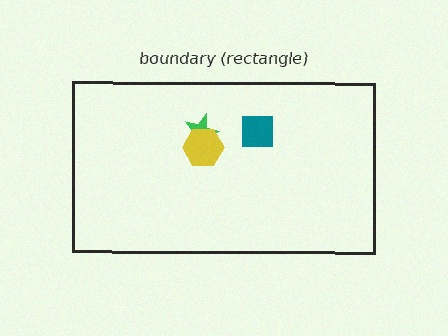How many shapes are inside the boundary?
3 inside, 0 outside.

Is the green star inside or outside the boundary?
Inside.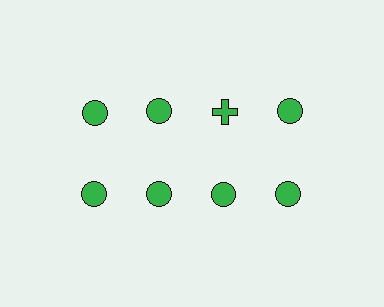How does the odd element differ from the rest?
It has a different shape: cross instead of circle.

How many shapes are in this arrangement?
There are 8 shapes arranged in a grid pattern.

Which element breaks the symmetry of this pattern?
The green cross in the top row, center column breaks the symmetry. All other shapes are green circles.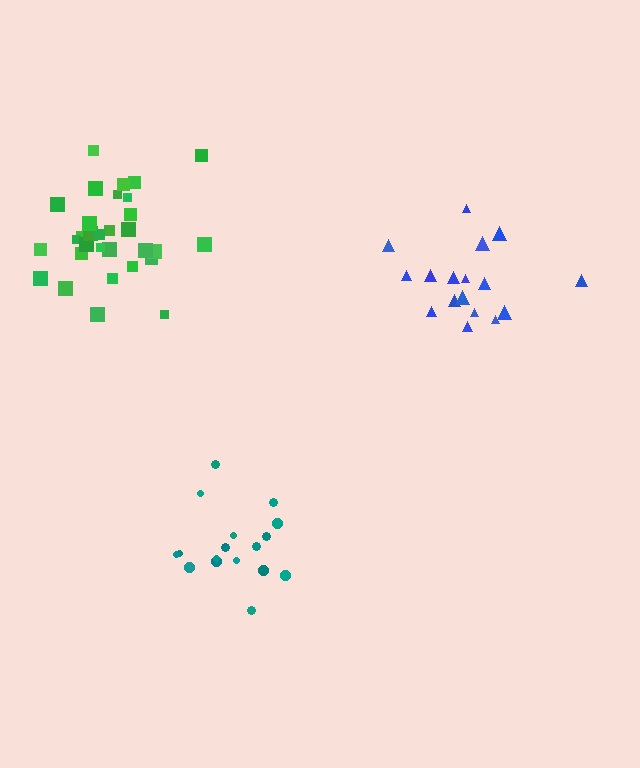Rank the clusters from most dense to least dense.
green, teal, blue.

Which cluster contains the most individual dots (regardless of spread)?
Green (31).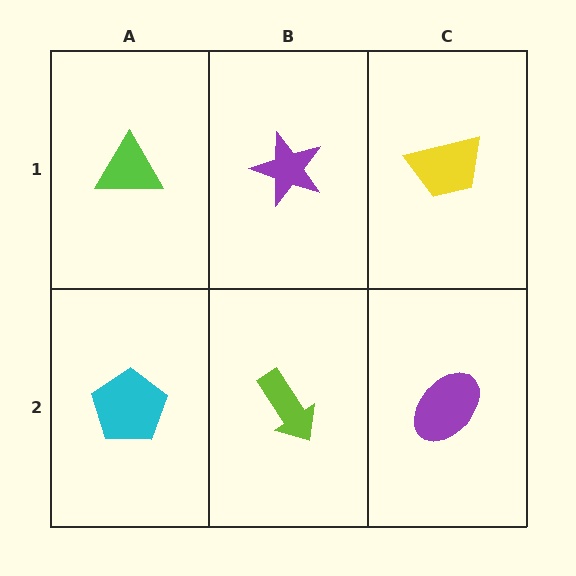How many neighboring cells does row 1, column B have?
3.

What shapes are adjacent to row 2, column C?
A yellow trapezoid (row 1, column C), a lime arrow (row 2, column B).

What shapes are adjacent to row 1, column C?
A purple ellipse (row 2, column C), a purple star (row 1, column B).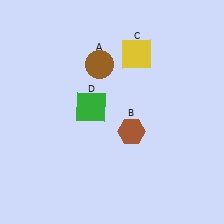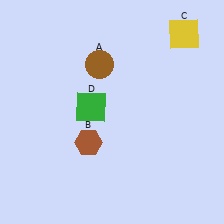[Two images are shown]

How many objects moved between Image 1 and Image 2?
2 objects moved between the two images.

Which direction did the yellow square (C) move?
The yellow square (C) moved right.